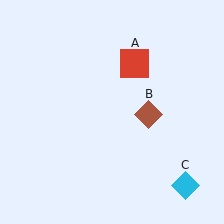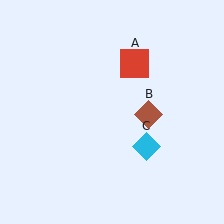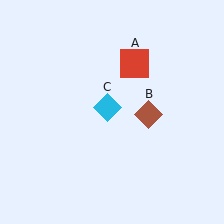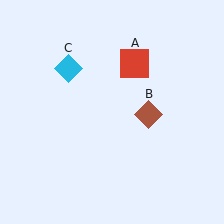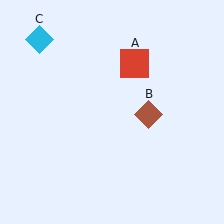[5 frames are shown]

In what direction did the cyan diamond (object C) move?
The cyan diamond (object C) moved up and to the left.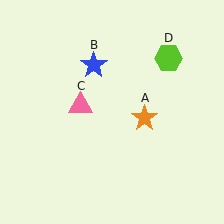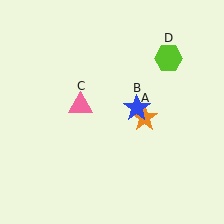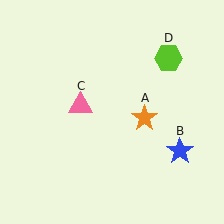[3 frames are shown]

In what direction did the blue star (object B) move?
The blue star (object B) moved down and to the right.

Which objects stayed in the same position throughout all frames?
Orange star (object A) and pink triangle (object C) and lime hexagon (object D) remained stationary.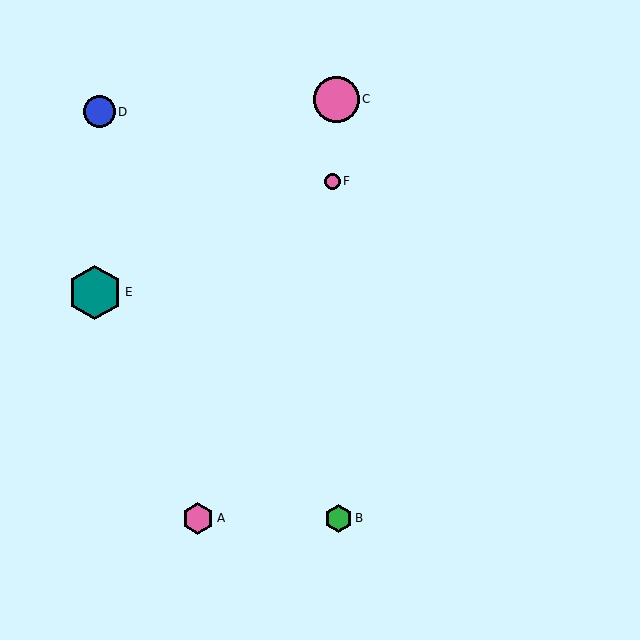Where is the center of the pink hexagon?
The center of the pink hexagon is at (198, 518).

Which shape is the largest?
The teal hexagon (labeled E) is the largest.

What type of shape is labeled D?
Shape D is a blue circle.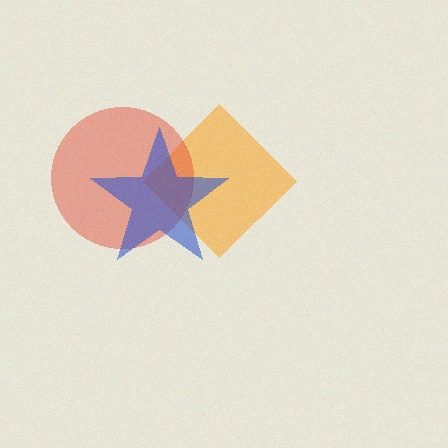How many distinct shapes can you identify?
There are 3 distinct shapes: an orange diamond, a red circle, a blue star.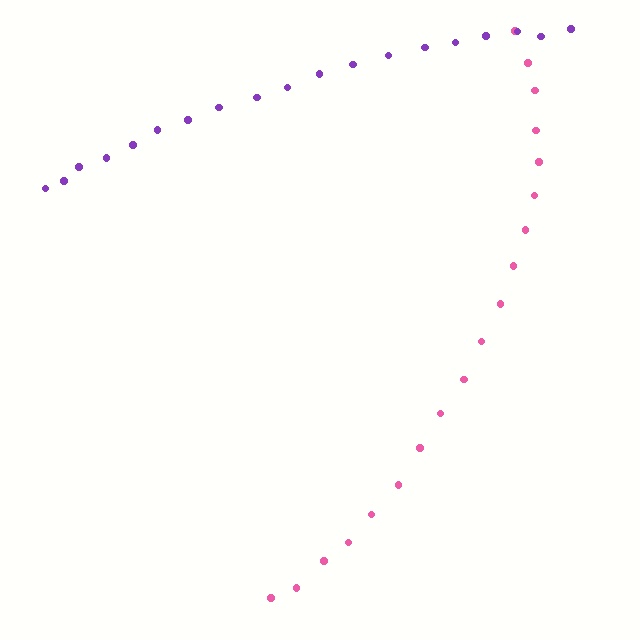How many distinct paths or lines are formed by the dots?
There are 2 distinct paths.